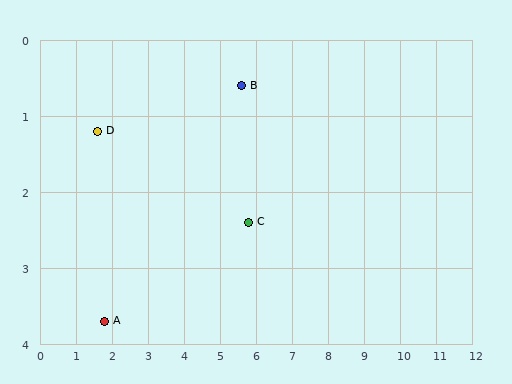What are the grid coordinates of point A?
Point A is at approximately (1.8, 3.7).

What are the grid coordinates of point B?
Point B is at approximately (5.6, 0.6).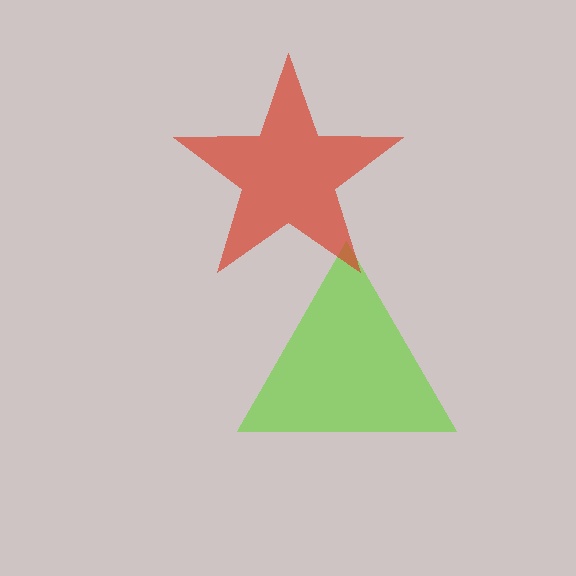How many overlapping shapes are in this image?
There are 2 overlapping shapes in the image.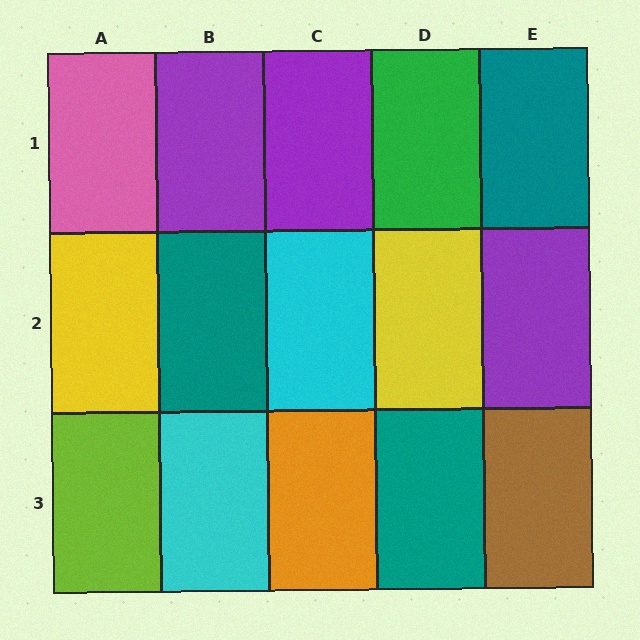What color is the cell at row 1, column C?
Purple.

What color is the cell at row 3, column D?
Teal.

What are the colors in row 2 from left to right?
Yellow, teal, cyan, yellow, purple.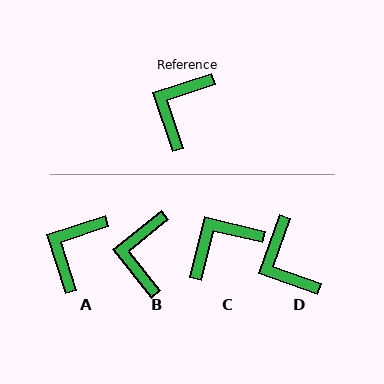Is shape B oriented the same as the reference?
No, it is off by about 20 degrees.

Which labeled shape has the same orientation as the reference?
A.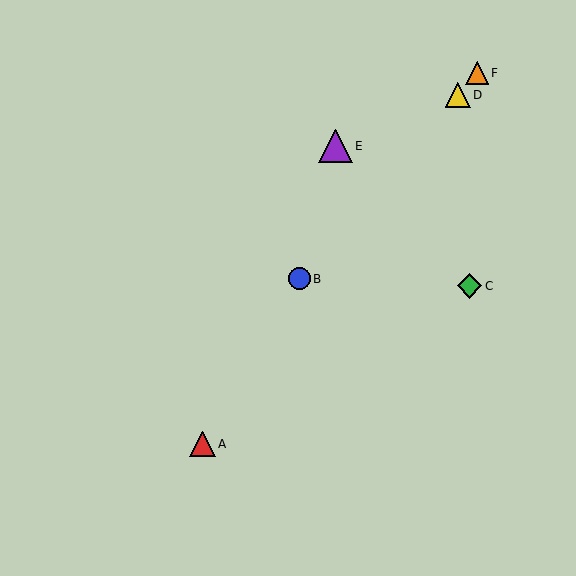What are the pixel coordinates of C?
Object C is at (469, 286).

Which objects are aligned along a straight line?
Objects B, D, F are aligned along a straight line.